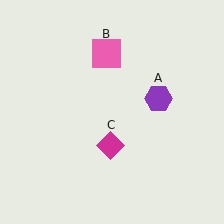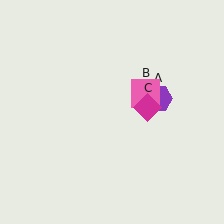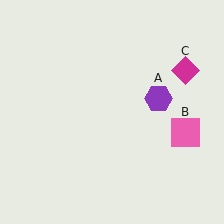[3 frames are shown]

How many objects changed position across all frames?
2 objects changed position: pink square (object B), magenta diamond (object C).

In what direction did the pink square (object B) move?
The pink square (object B) moved down and to the right.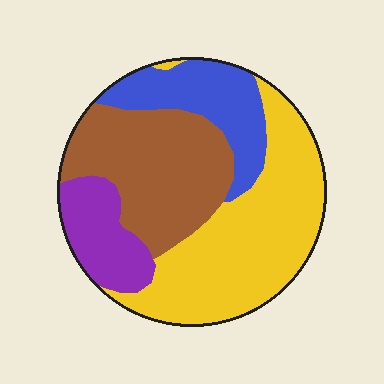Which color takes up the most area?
Yellow, at roughly 40%.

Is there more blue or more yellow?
Yellow.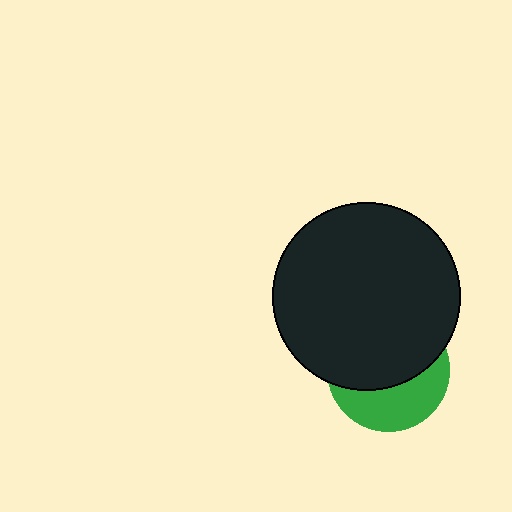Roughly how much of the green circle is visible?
A small part of it is visible (roughly 39%).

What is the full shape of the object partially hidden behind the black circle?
The partially hidden object is a green circle.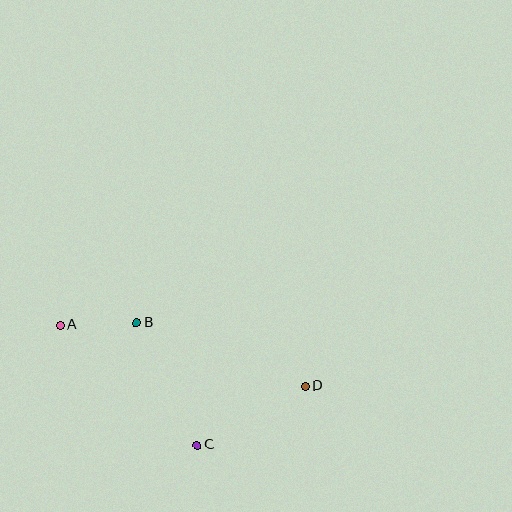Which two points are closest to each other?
Points A and B are closest to each other.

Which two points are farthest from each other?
Points A and D are farthest from each other.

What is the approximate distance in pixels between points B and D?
The distance between B and D is approximately 180 pixels.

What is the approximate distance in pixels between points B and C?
The distance between B and C is approximately 136 pixels.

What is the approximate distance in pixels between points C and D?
The distance between C and D is approximately 123 pixels.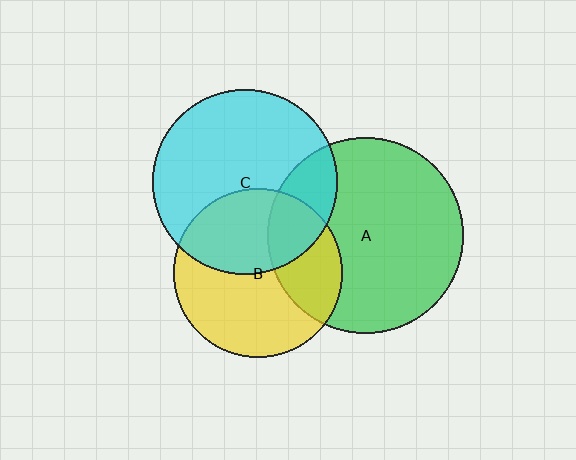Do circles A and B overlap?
Yes.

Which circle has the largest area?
Circle A (green).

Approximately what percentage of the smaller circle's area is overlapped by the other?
Approximately 30%.